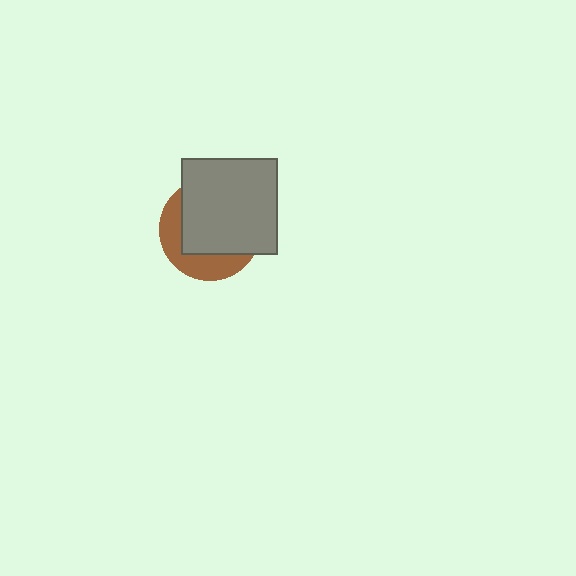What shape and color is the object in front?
The object in front is a gray square.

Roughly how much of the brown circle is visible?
A small part of it is visible (roughly 34%).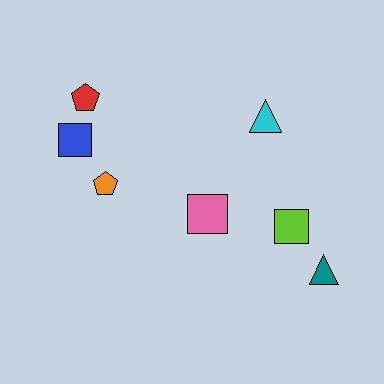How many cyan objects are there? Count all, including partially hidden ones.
There is 1 cyan object.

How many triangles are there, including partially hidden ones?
There are 2 triangles.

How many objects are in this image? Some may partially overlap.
There are 7 objects.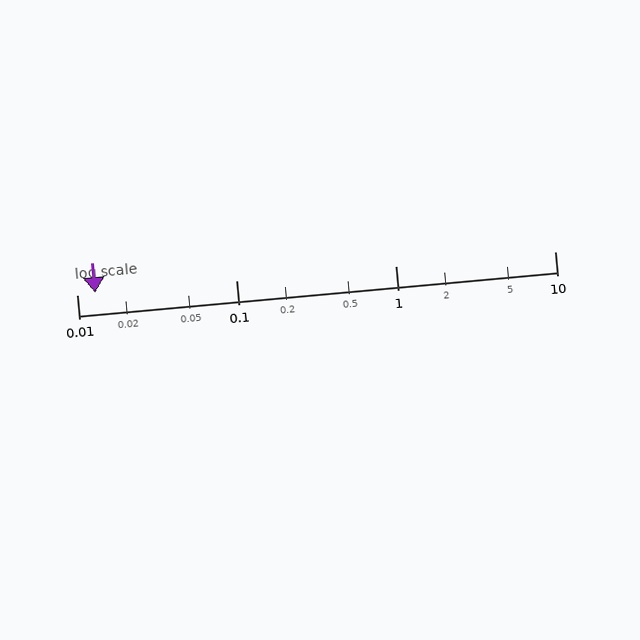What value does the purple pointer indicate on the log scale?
The pointer indicates approximately 0.013.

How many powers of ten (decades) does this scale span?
The scale spans 3 decades, from 0.01 to 10.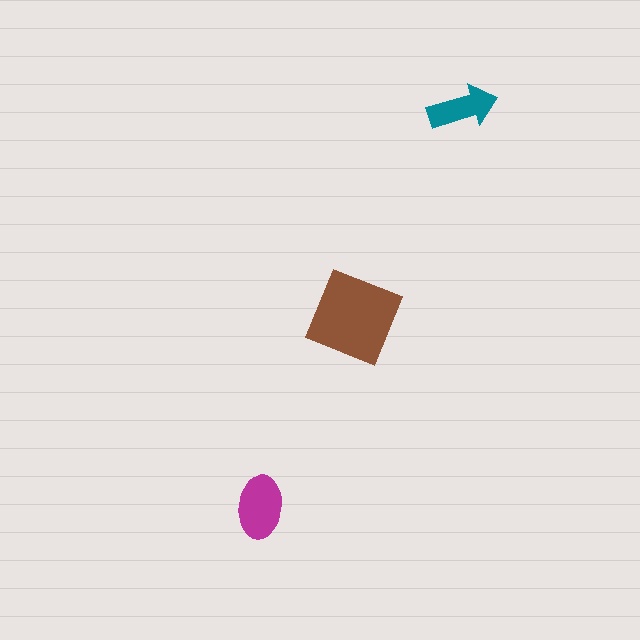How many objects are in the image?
There are 3 objects in the image.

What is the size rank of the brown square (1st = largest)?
1st.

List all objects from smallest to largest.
The teal arrow, the magenta ellipse, the brown square.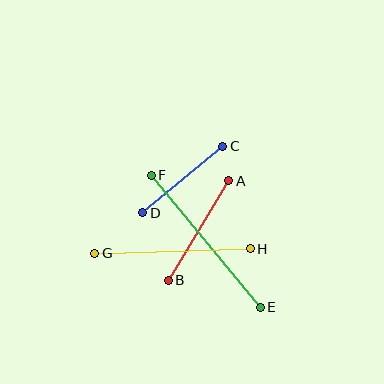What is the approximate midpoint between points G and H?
The midpoint is at approximately (172, 251) pixels.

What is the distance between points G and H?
The distance is approximately 156 pixels.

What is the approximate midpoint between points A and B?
The midpoint is at approximately (198, 230) pixels.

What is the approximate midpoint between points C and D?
The midpoint is at approximately (183, 180) pixels.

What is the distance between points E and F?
The distance is approximately 171 pixels.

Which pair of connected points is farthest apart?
Points E and F are farthest apart.